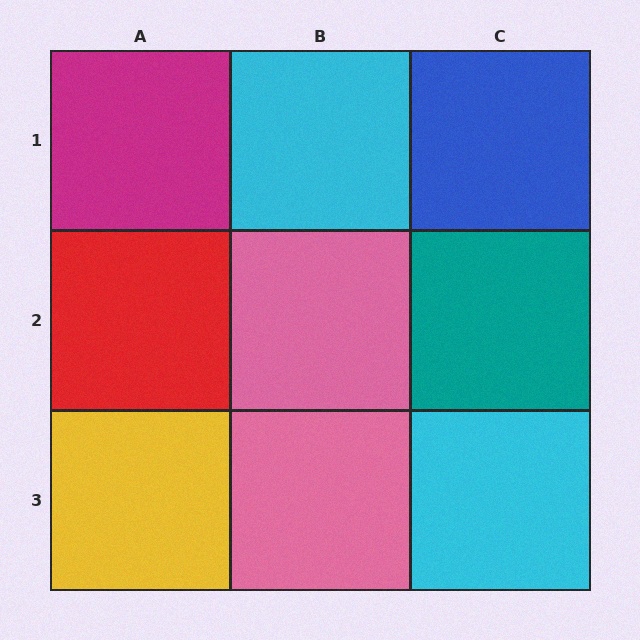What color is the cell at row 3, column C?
Cyan.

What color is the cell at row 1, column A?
Magenta.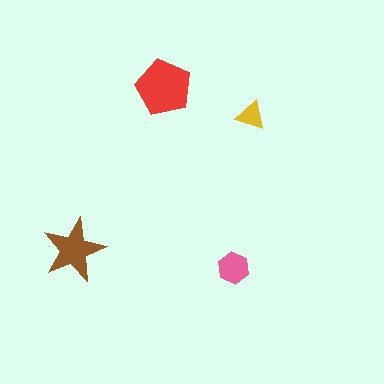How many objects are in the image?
There are 4 objects in the image.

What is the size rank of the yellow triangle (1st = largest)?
4th.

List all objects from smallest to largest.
The yellow triangle, the pink hexagon, the brown star, the red pentagon.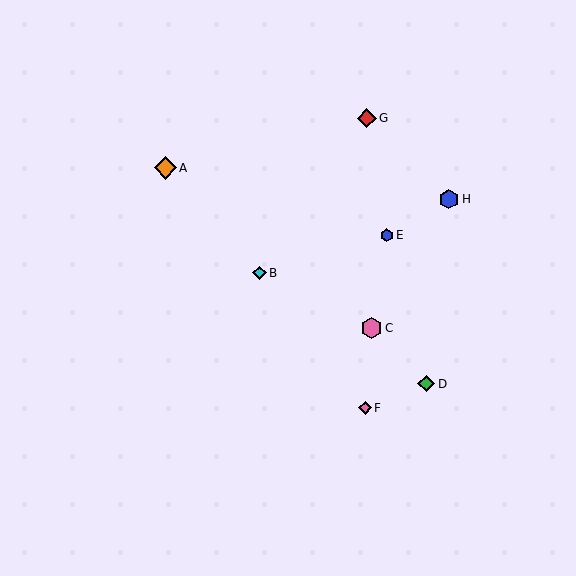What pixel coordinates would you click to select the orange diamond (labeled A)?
Click at (165, 168) to select the orange diamond A.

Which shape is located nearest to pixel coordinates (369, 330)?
The pink hexagon (labeled C) at (372, 328) is nearest to that location.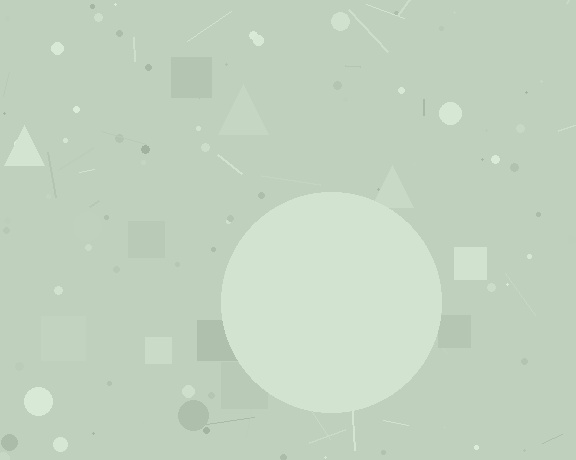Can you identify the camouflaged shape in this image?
The camouflaged shape is a circle.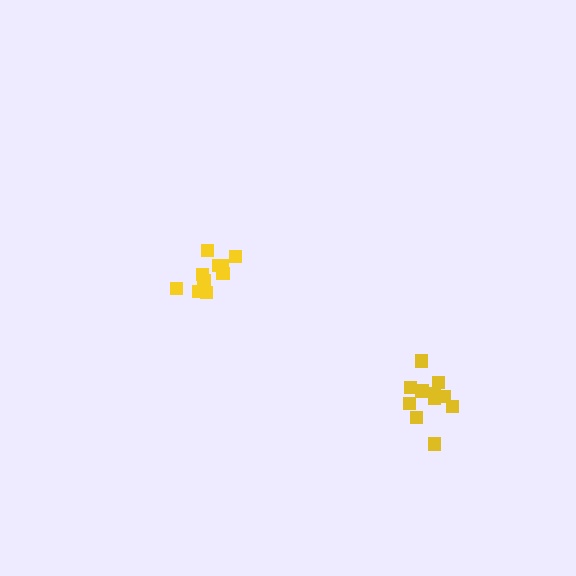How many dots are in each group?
Group 1: 11 dots, Group 2: 12 dots (23 total).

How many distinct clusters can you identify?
There are 2 distinct clusters.